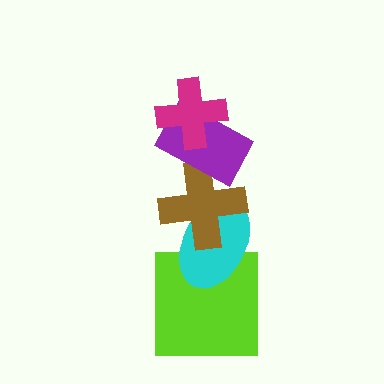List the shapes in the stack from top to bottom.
From top to bottom: the magenta cross, the purple rectangle, the brown cross, the cyan ellipse, the lime square.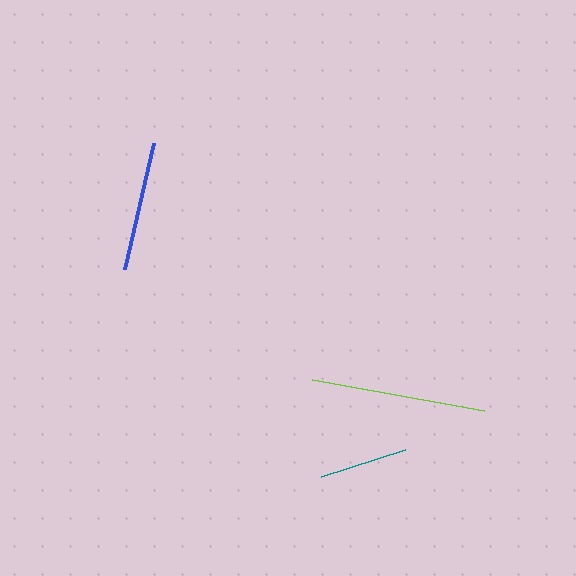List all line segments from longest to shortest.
From longest to shortest: lime, blue, teal.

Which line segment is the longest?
The lime line is the longest at approximately 175 pixels.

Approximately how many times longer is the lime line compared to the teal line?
The lime line is approximately 2.0 times the length of the teal line.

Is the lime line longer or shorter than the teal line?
The lime line is longer than the teal line.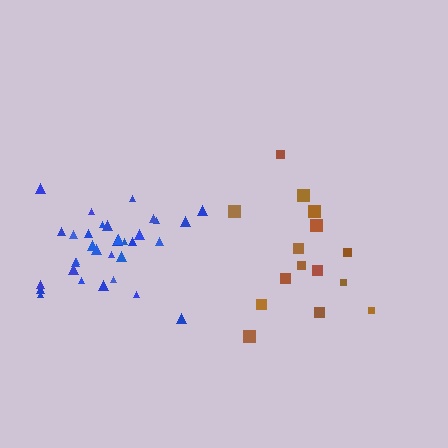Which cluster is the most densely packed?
Blue.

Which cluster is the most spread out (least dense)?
Brown.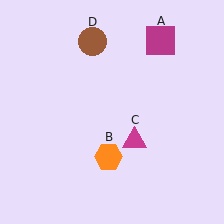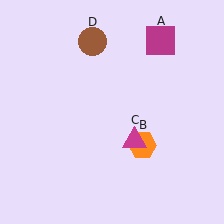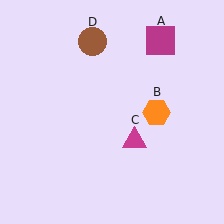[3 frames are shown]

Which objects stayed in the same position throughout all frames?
Magenta square (object A) and magenta triangle (object C) and brown circle (object D) remained stationary.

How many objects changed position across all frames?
1 object changed position: orange hexagon (object B).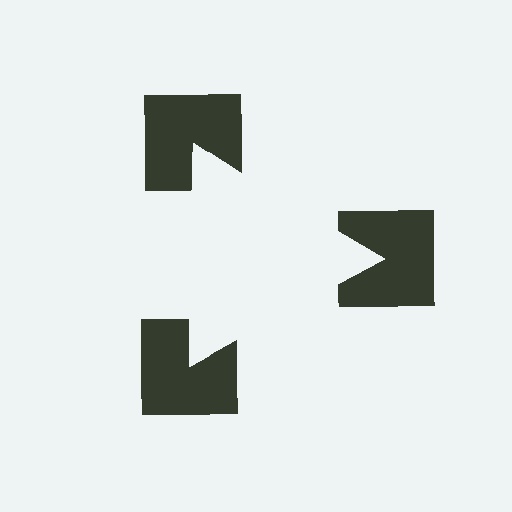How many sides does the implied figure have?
3 sides.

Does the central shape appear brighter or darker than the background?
It typically appears slightly brighter than the background, even though no actual brightness change is drawn.